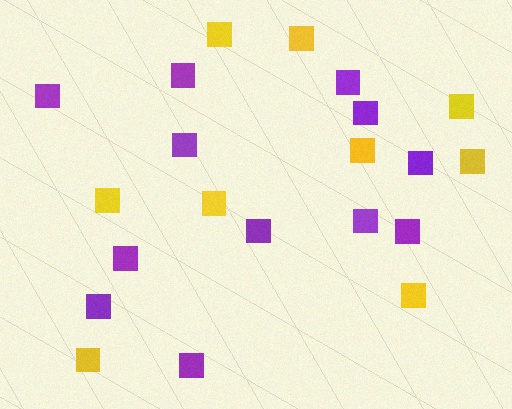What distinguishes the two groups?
There are 2 groups: one group of yellow squares (9) and one group of purple squares (12).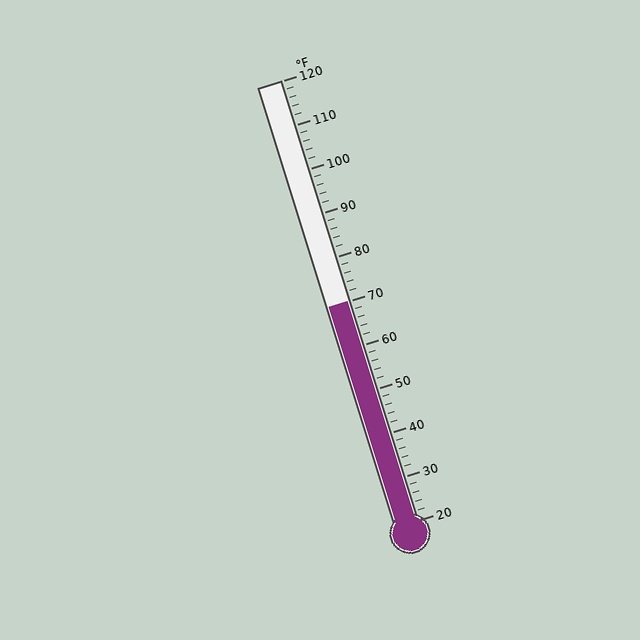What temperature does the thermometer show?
The thermometer shows approximately 70°F.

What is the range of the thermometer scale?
The thermometer scale ranges from 20°F to 120°F.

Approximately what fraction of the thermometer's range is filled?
The thermometer is filled to approximately 50% of its range.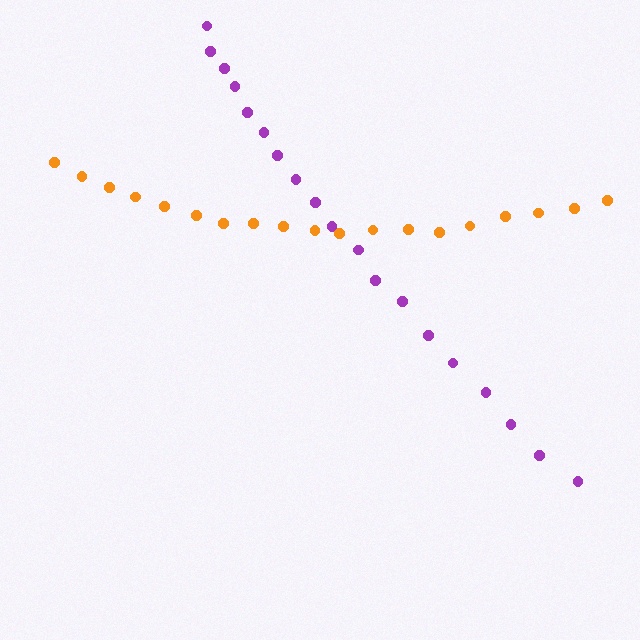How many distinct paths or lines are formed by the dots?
There are 2 distinct paths.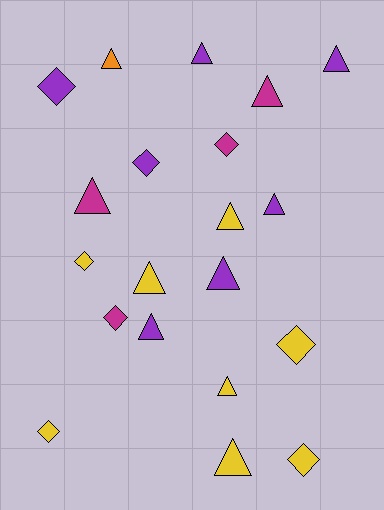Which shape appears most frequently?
Triangle, with 12 objects.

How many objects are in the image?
There are 20 objects.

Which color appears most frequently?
Yellow, with 8 objects.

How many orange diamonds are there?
There are no orange diamonds.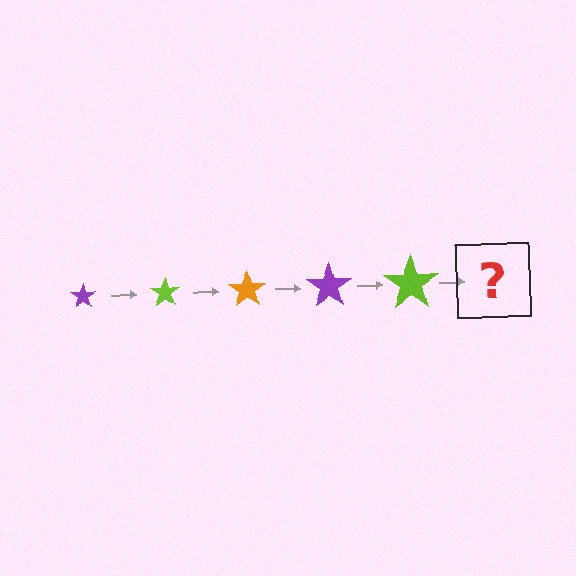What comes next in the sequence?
The next element should be an orange star, larger than the previous one.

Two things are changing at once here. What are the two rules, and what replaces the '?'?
The two rules are that the star grows larger each step and the color cycles through purple, lime, and orange. The '?' should be an orange star, larger than the previous one.